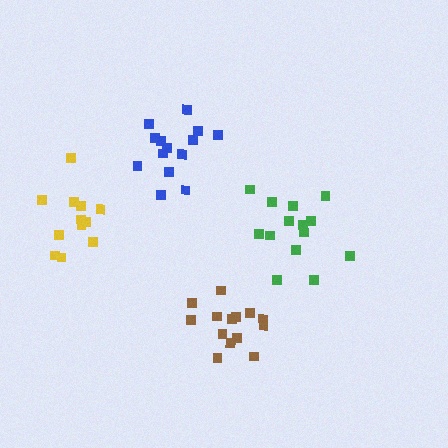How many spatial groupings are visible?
There are 4 spatial groupings.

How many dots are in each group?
Group 1: 14 dots, Group 2: 14 dots, Group 3: 12 dots, Group 4: 14 dots (54 total).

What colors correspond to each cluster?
The clusters are colored: blue, green, yellow, brown.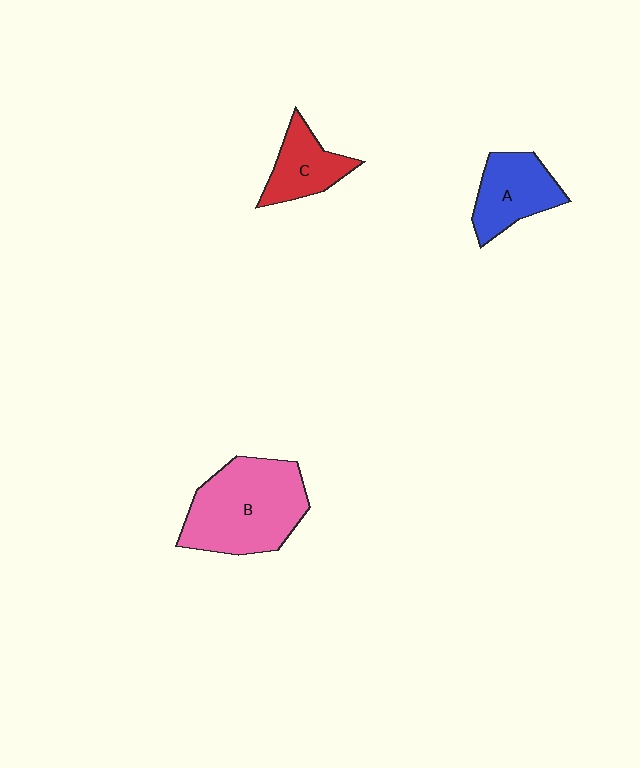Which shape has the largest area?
Shape B (pink).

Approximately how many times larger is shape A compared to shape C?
Approximately 1.2 times.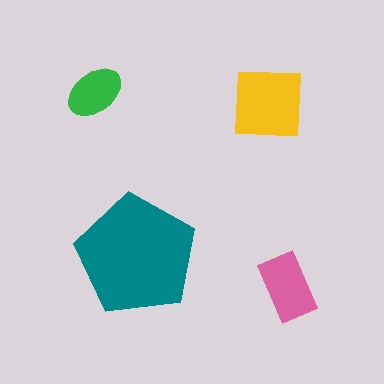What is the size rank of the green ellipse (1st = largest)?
4th.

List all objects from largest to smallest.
The teal pentagon, the yellow square, the pink rectangle, the green ellipse.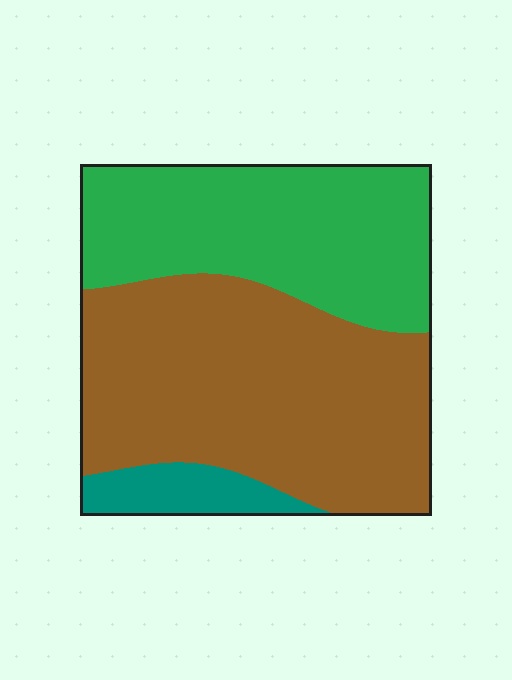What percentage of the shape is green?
Green takes up between a third and a half of the shape.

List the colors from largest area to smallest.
From largest to smallest: brown, green, teal.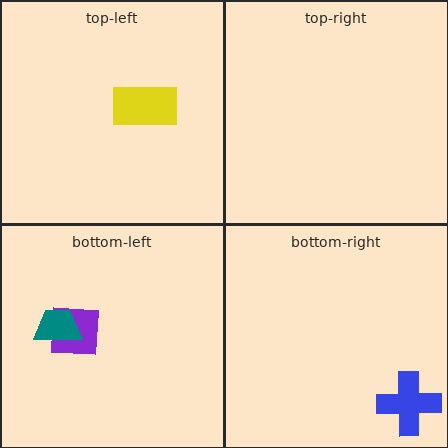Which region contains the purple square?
The bottom-left region.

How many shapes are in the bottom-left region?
2.